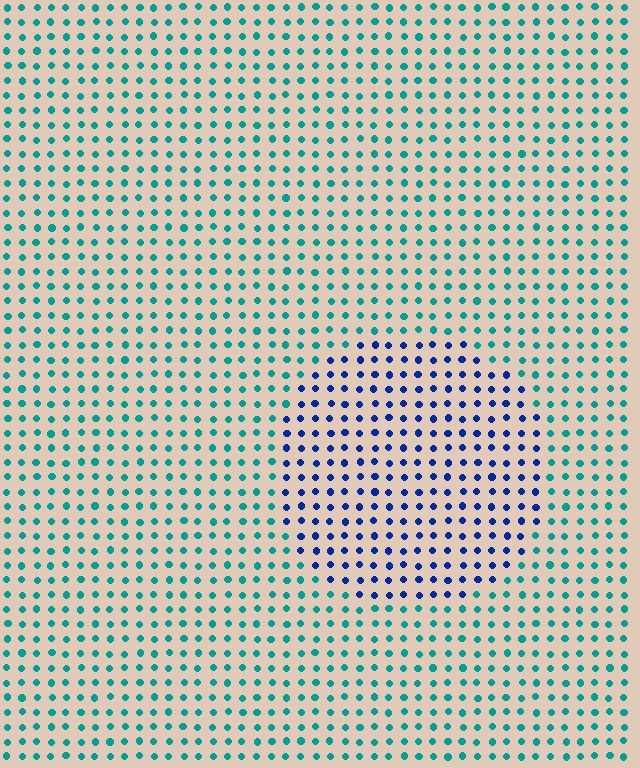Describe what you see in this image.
The image is filled with small teal elements in a uniform arrangement. A circle-shaped region is visible where the elements are tinted to a slightly different hue, forming a subtle color boundary.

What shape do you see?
I see a circle.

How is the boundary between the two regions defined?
The boundary is defined purely by a slight shift in hue (about 49 degrees). Spacing, size, and orientation are identical on both sides.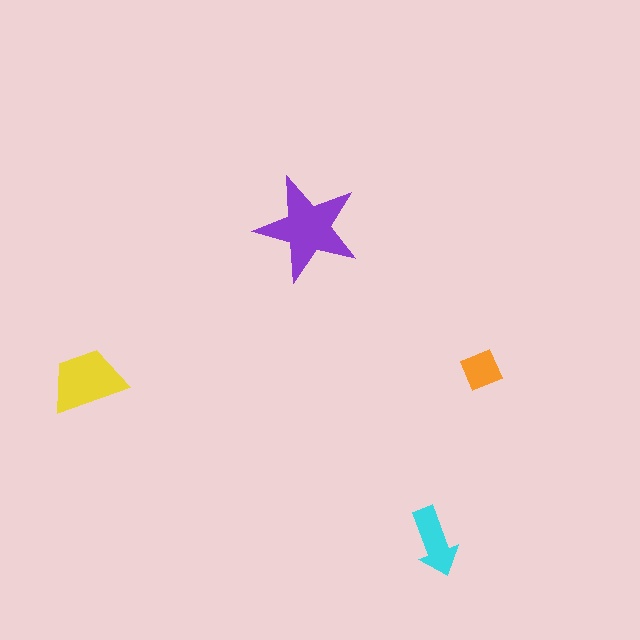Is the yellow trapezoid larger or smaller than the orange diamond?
Larger.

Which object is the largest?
The purple star.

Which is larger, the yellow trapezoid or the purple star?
The purple star.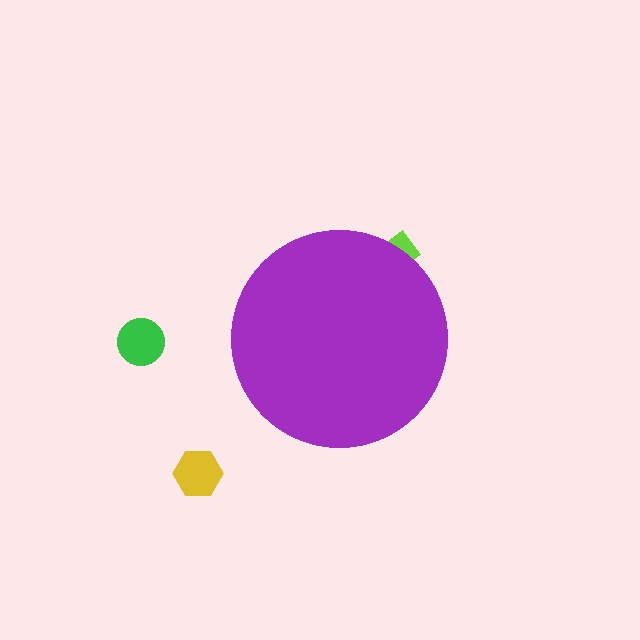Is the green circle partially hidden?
No, the green circle is fully visible.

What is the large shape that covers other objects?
A purple circle.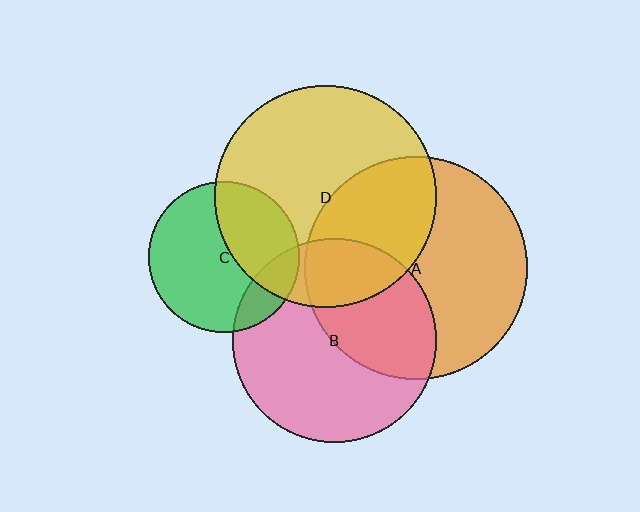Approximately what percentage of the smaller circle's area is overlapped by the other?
Approximately 15%.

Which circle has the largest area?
Circle A (orange).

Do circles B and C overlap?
Yes.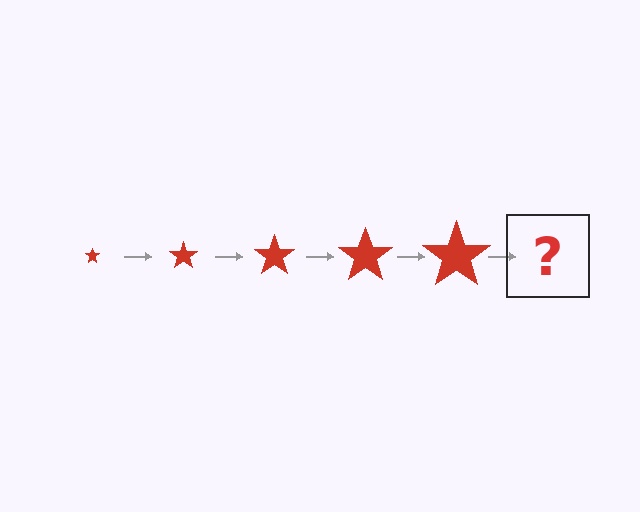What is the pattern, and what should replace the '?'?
The pattern is that the star gets progressively larger each step. The '?' should be a red star, larger than the previous one.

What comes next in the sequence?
The next element should be a red star, larger than the previous one.